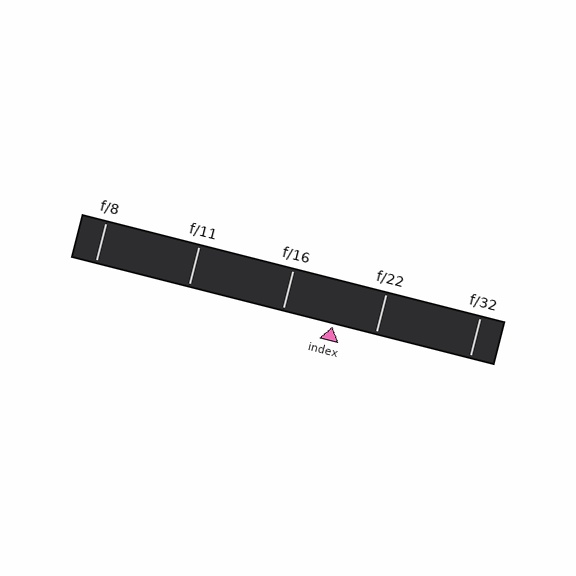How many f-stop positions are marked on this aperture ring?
There are 5 f-stop positions marked.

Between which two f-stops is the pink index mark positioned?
The index mark is between f/16 and f/22.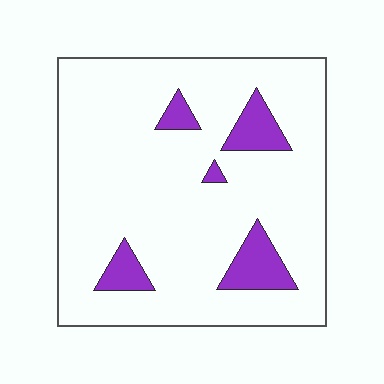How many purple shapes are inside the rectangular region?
5.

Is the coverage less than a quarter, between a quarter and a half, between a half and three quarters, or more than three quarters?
Less than a quarter.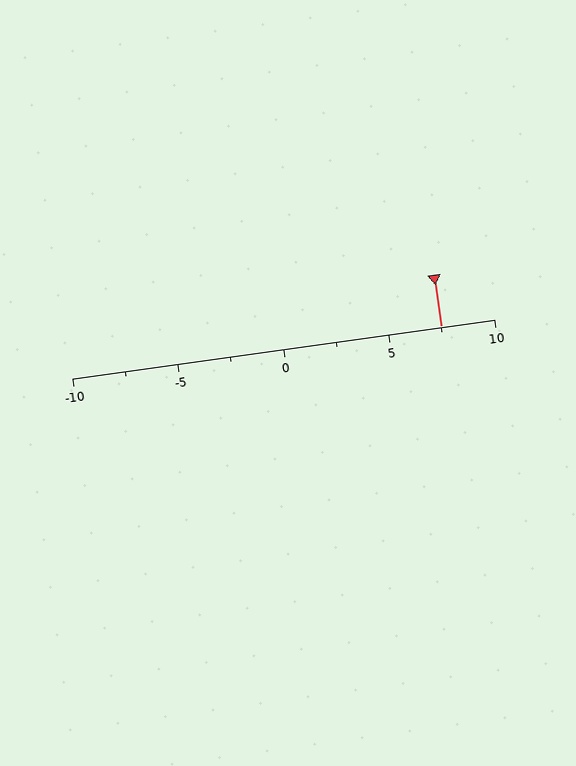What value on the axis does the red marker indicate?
The marker indicates approximately 7.5.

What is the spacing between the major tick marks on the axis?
The major ticks are spaced 5 apart.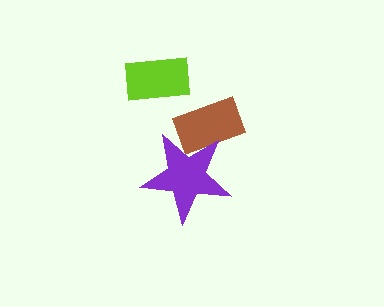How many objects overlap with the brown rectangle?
1 object overlaps with the brown rectangle.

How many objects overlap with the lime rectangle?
0 objects overlap with the lime rectangle.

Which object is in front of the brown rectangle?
The purple star is in front of the brown rectangle.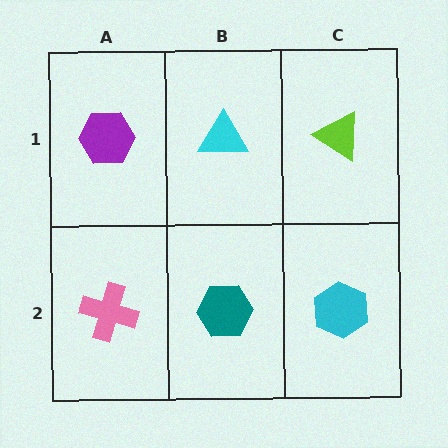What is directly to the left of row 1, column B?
A purple hexagon.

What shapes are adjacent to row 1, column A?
A pink cross (row 2, column A), a cyan triangle (row 1, column B).